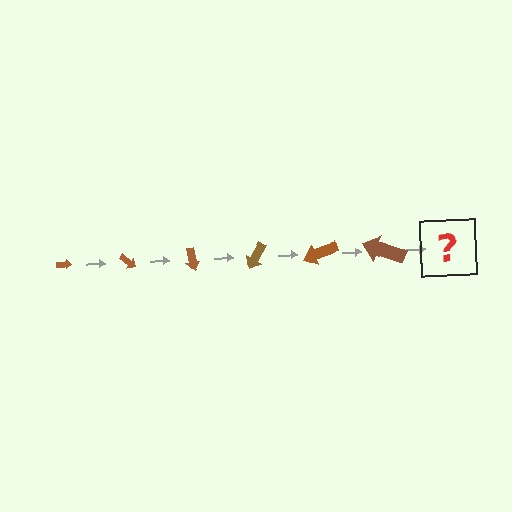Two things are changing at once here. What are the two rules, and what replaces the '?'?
The two rules are that the arrow grows larger each step and it rotates 40 degrees each step. The '?' should be an arrow, larger than the previous one and rotated 240 degrees from the start.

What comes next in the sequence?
The next element should be an arrow, larger than the previous one and rotated 240 degrees from the start.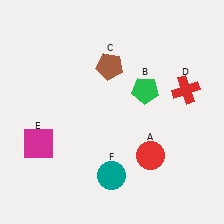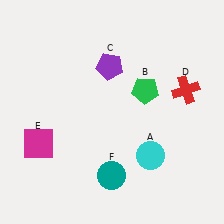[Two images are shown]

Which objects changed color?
A changed from red to cyan. C changed from brown to purple.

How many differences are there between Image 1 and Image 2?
There are 2 differences between the two images.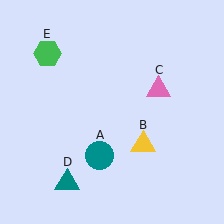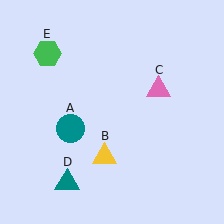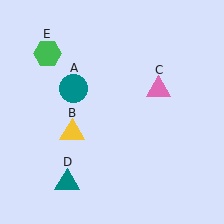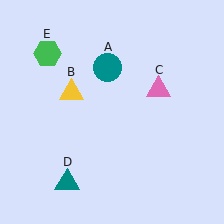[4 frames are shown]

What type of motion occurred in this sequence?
The teal circle (object A), yellow triangle (object B) rotated clockwise around the center of the scene.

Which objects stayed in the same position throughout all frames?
Pink triangle (object C) and teal triangle (object D) and green hexagon (object E) remained stationary.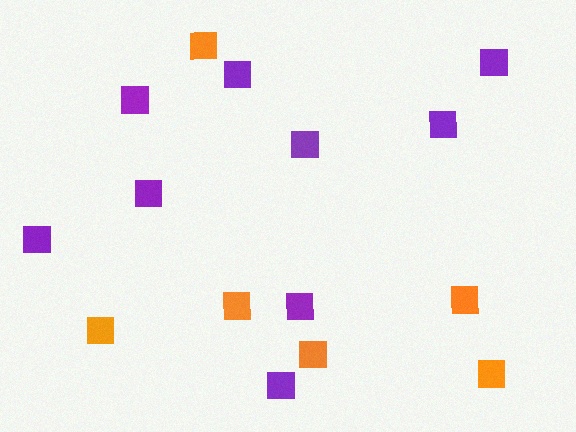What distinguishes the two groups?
There are 2 groups: one group of orange squares (6) and one group of purple squares (9).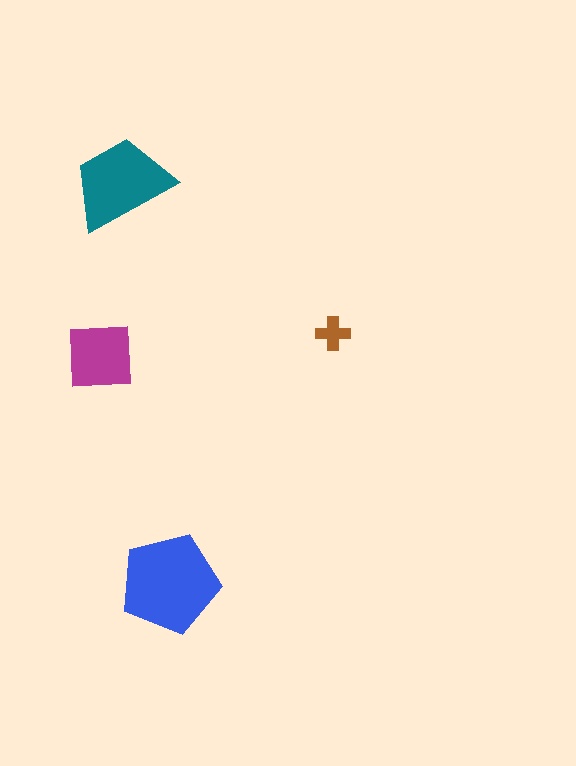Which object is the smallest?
The brown cross.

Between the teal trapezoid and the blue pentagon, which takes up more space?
The blue pentagon.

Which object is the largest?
The blue pentagon.